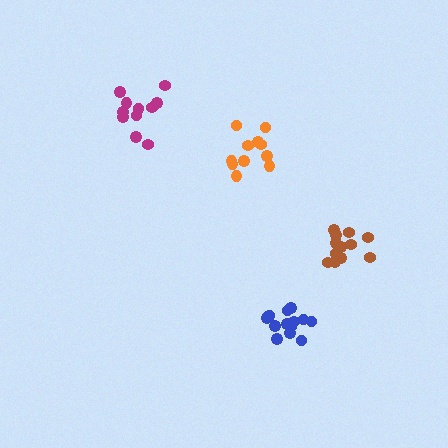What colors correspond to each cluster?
The clusters are colored: orange, magenta, brown, blue.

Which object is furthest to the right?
The brown cluster is rightmost.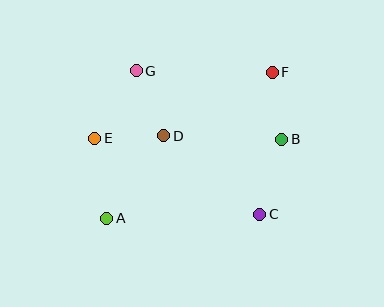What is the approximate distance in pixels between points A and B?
The distance between A and B is approximately 192 pixels.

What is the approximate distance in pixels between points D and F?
The distance between D and F is approximately 126 pixels.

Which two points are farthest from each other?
Points A and F are farthest from each other.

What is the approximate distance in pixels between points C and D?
The distance between C and D is approximately 124 pixels.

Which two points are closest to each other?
Points B and F are closest to each other.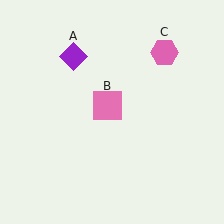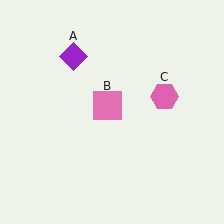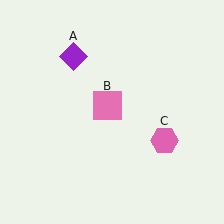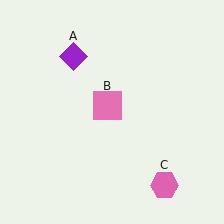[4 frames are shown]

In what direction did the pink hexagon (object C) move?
The pink hexagon (object C) moved down.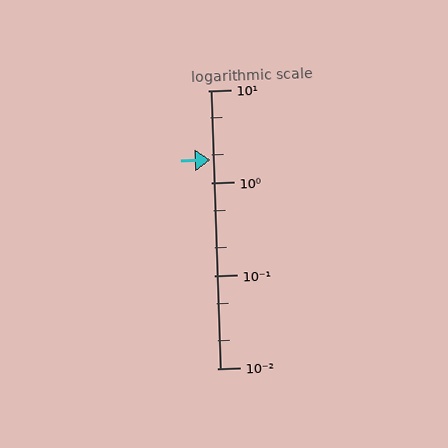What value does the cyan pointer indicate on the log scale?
The pointer indicates approximately 1.8.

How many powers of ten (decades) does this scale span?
The scale spans 3 decades, from 0.01 to 10.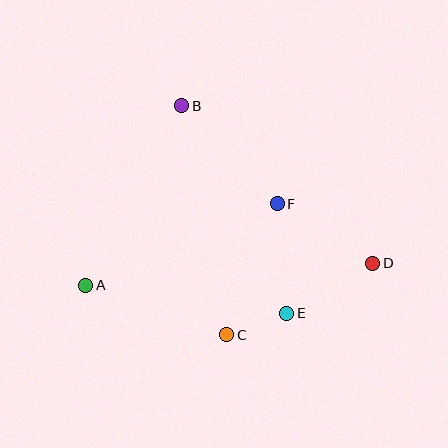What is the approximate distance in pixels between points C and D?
The distance between C and D is approximately 163 pixels.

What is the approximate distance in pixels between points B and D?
The distance between B and D is approximately 247 pixels.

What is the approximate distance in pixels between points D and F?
The distance between D and F is approximately 112 pixels.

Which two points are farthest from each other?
Points A and D are farthest from each other.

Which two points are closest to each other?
Points C and E are closest to each other.